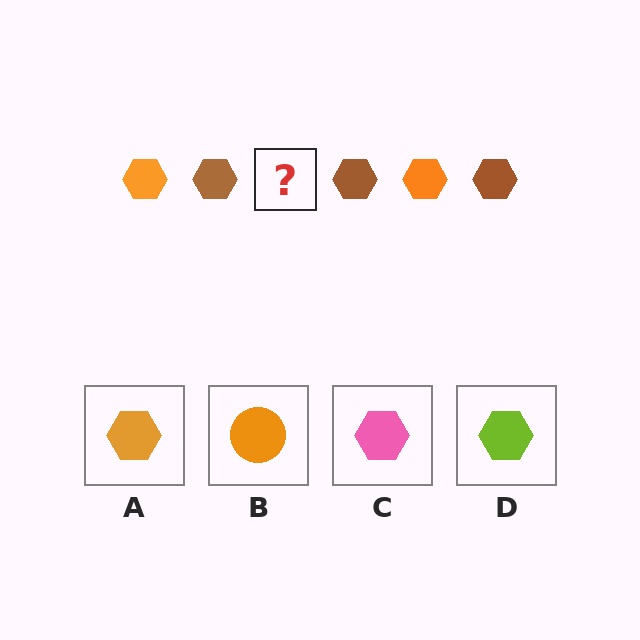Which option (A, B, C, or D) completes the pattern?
A.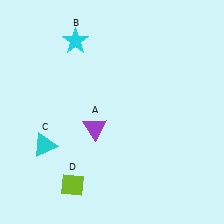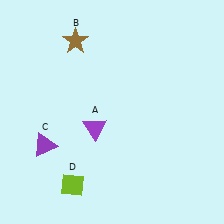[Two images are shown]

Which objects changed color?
B changed from cyan to brown. C changed from cyan to purple.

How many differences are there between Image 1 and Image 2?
There are 2 differences between the two images.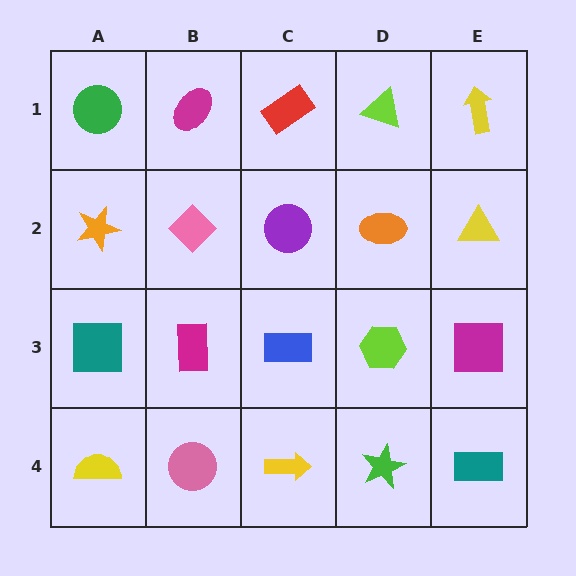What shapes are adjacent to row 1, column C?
A purple circle (row 2, column C), a magenta ellipse (row 1, column B), a lime triangle (row 1, column D).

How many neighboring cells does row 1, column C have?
3.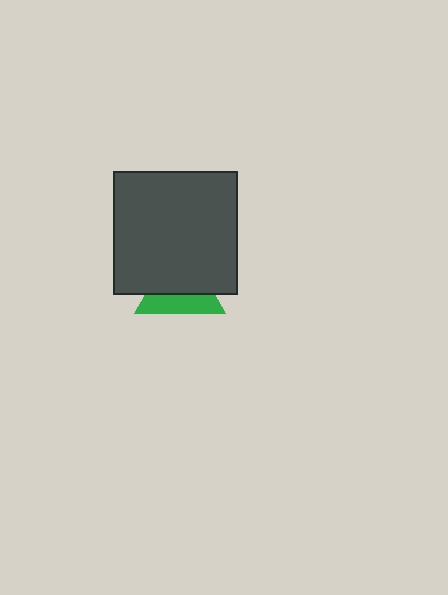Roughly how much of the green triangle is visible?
A small part of it is visible (roughly 40%).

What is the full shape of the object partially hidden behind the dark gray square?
The partially hidden object is a green triangle.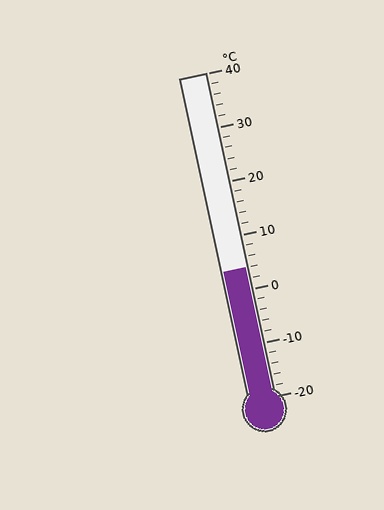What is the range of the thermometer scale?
The thermometer scale ranges from -20°C to 40°C.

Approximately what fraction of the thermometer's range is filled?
The thermometer is filled to approximately 40% of its range.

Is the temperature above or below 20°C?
The temperature is below 20°C.